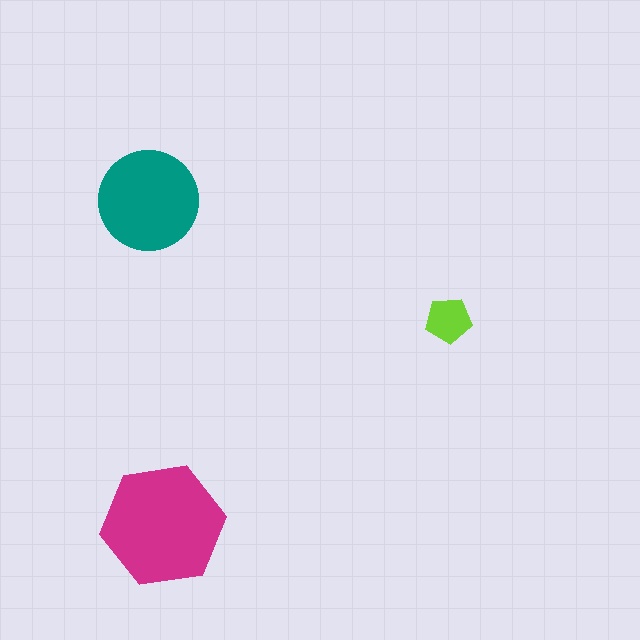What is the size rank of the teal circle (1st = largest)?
2nd.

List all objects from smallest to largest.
The lime pentagon, the teal circle, the magenta hexagon.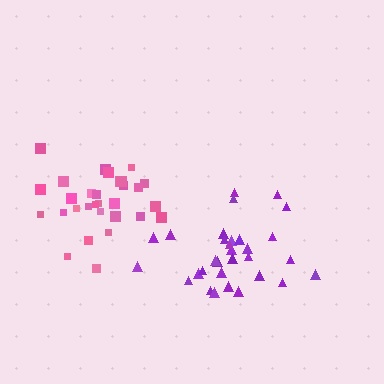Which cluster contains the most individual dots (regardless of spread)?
Purple (31).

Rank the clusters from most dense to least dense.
pink, purple.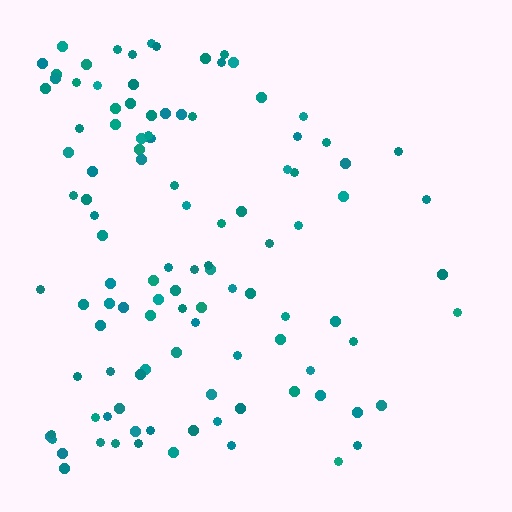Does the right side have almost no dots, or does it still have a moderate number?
Still a moderate number, just noticeably fewer than the left.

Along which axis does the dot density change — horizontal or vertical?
Horizontal.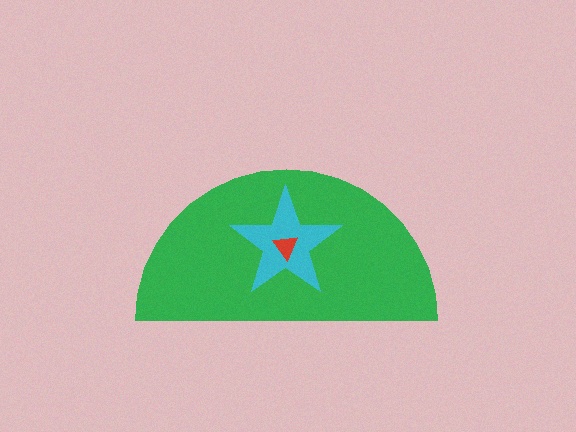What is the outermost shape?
The green semicircle.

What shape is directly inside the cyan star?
The red triangle.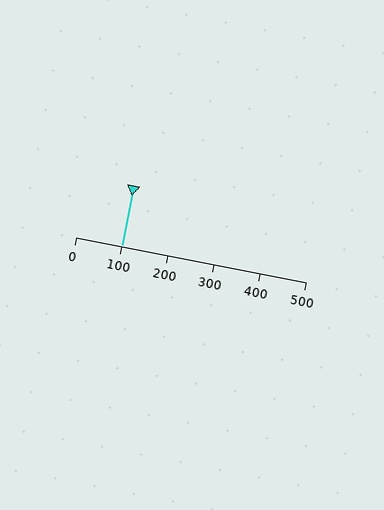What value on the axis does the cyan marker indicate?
The marker indicates approximately 100.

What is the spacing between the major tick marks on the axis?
The major ticks are spaced 100 apart.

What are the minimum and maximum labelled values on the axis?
The axis runs from 0 to 500.